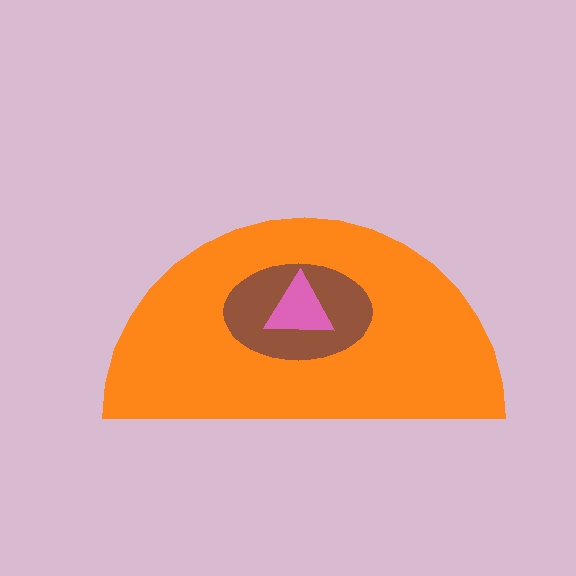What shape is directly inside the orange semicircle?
The brown ellipse.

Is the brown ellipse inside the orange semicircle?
Yes.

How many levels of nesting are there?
3.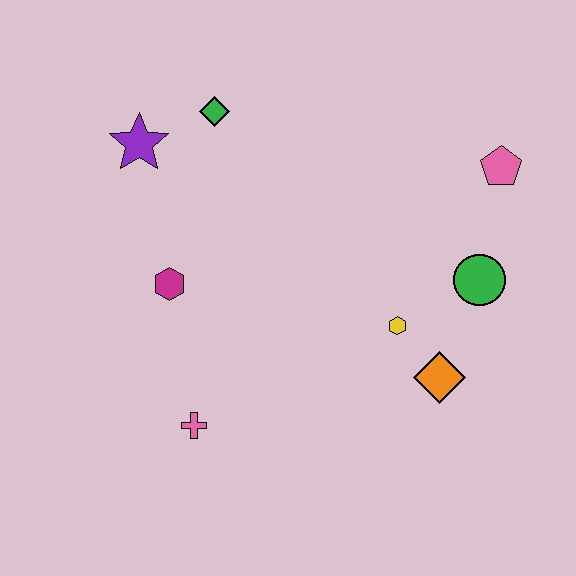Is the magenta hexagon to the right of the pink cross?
No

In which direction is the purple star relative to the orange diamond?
The purple star is to the left of the orange diamond.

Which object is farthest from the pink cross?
The pink pentagon is farthest from the pink cross.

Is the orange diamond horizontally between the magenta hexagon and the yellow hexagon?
No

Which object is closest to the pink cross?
The magenta hexagon is closest to the pink cross.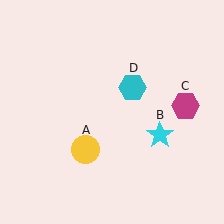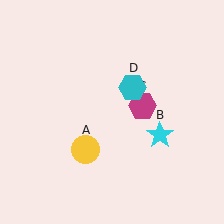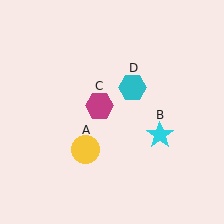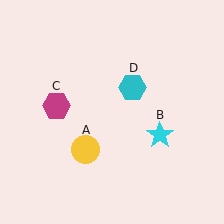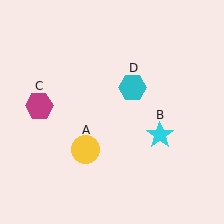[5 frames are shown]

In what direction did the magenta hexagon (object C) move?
The magenta hexagon (object C) moved left.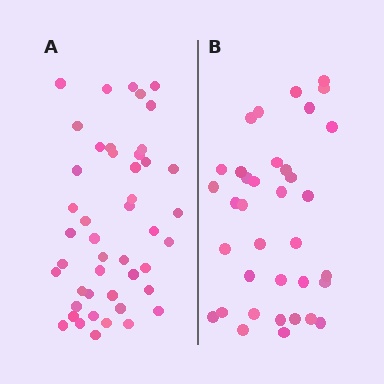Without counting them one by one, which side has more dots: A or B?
Region A (the left region) has more dots.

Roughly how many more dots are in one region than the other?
Region A has roughly 10 or so more dots than region B.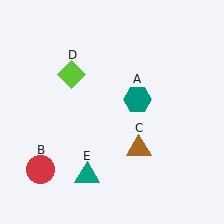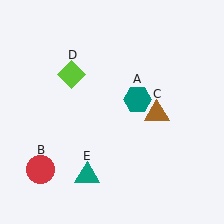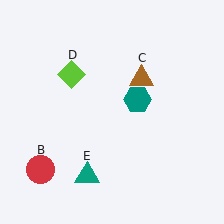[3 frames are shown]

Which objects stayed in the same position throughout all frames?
Teal hexagon (object A) and red circle (object B) and lime diamond (object D) and teal triangle (object E) remained stationary.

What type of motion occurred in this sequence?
The brown triangle (object C) rotated counterclockwise around the center of the scene.